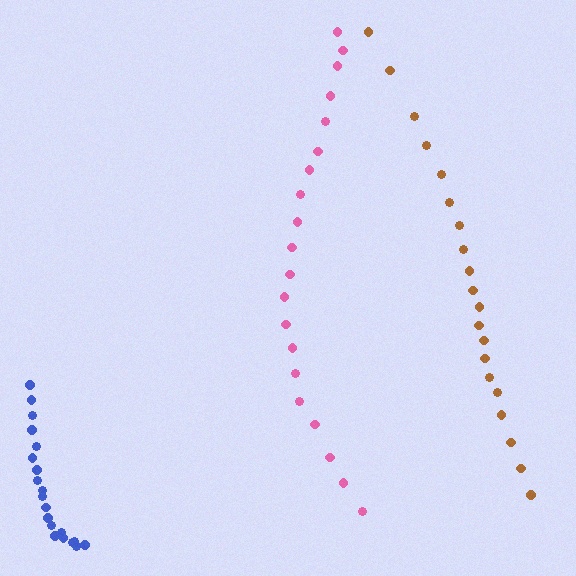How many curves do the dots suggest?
There are 3 distinct paths.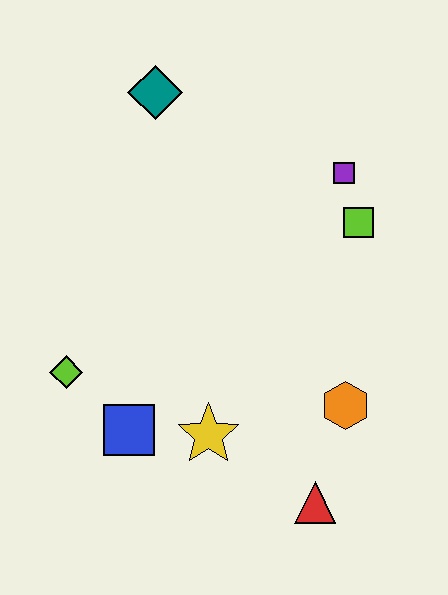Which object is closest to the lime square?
The purple square is closest to the lime square.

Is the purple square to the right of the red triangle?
Yes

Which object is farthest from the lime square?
The lime diamond is farthest from the lime square.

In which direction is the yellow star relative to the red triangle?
The yellow star is to the left of the red triangle.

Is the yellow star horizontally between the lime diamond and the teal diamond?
No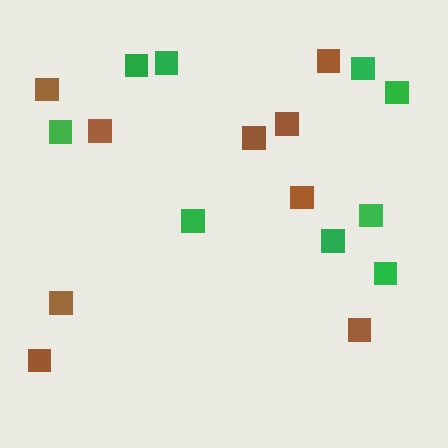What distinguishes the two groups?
There are 2 groups: one group of brown squares (9) and one group of green squares (9).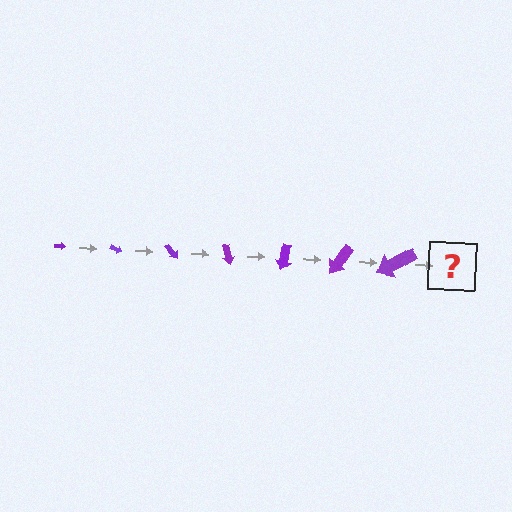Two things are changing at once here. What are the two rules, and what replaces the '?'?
The two rules are that the arrow grows larger each step and it rotates 25 degrees each step. The '?' should be an arrow, larger than the previous one and rotated 175 degrees from the start.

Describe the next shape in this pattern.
It should be an arrow, larger than the previous one and rotated 175 degrees from the start.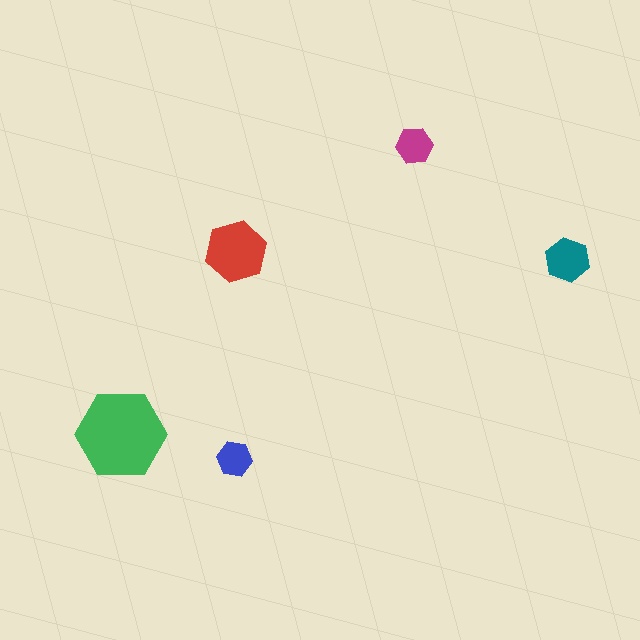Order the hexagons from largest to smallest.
the green one, the red one, the teal one, the magenta one, the blue one.